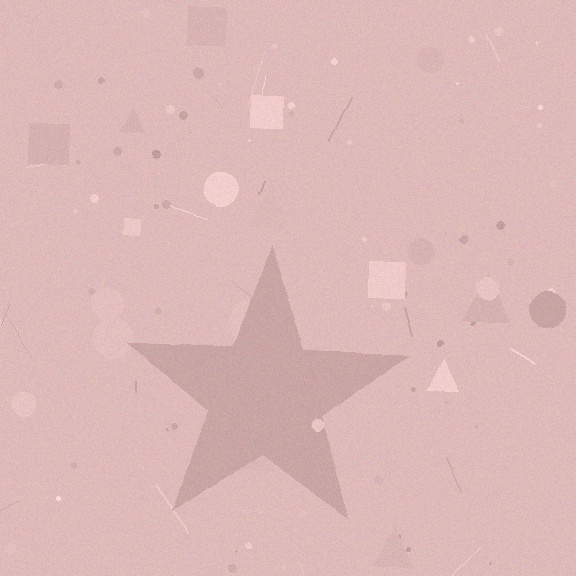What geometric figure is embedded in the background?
A star is embedded in the background.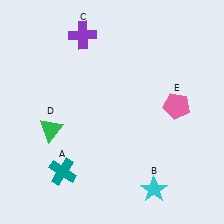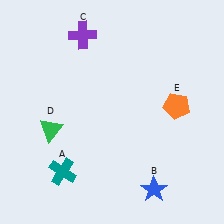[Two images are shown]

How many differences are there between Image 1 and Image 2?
There are 2 differences between the two images.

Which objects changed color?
B changed from cyan to blue. E changed from pink to orange.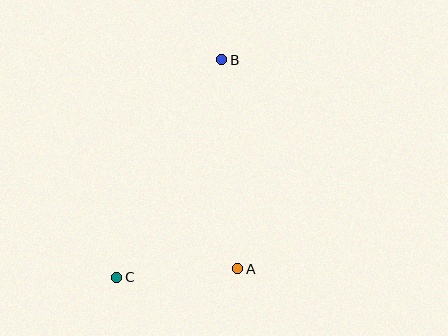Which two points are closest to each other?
Points A and C are closest to each other.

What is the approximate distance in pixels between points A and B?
The distance between A and B is approximately 209 pixels.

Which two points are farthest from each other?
Points B and C are farthest from each other.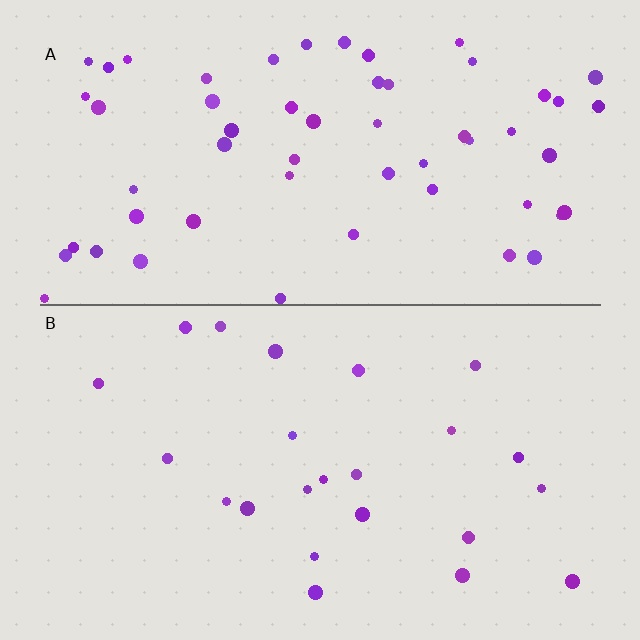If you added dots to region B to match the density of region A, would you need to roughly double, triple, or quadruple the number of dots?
Approximately double.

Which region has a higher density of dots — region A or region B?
A (the top).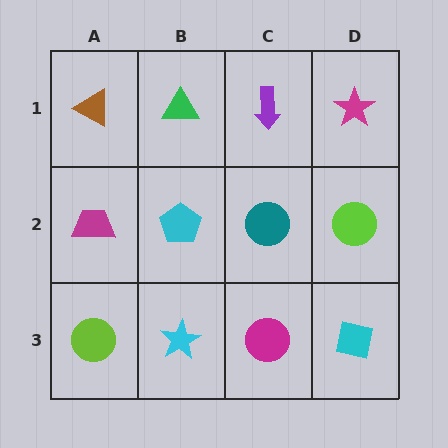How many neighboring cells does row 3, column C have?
3.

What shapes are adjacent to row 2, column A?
A brown triangle (row 1, column A), a lime circle (row 3, column A), a cyan pentagon (row 2, column B).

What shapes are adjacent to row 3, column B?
A cyan pentagon (row 2, column B), a lime circle (row 3, column A), a magenta circle (row 3, column C).